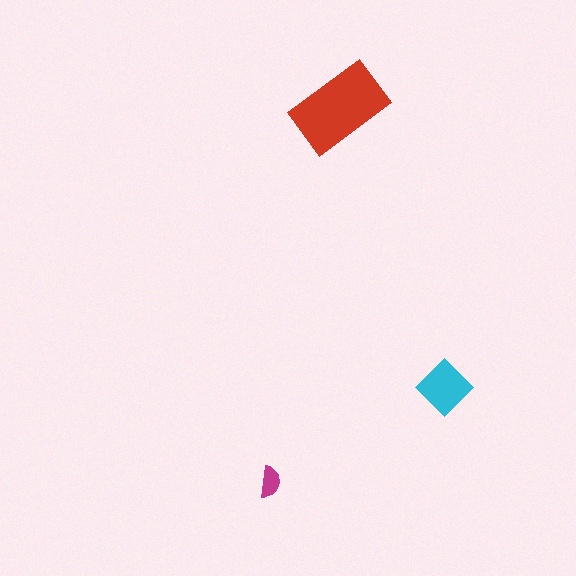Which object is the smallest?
The magenta semicircle.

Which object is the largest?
The red rectangle.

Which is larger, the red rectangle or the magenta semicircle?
The red rectangle.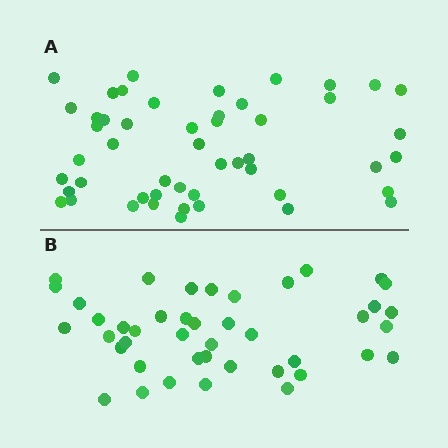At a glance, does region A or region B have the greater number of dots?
Region A (the top region) has more dots.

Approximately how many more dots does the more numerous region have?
Region A has roughly 8 or so more dots than region B.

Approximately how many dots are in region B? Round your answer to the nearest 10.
About 40 dots. (The exact count is 43, which rounds to 40.)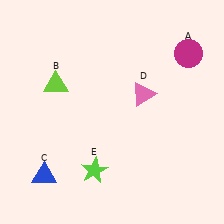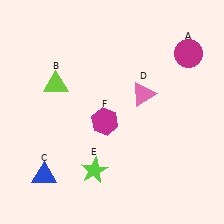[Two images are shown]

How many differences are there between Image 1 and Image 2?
There is 1 difference between the two images.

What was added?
A magenta hexagon (F) was added in Image 2.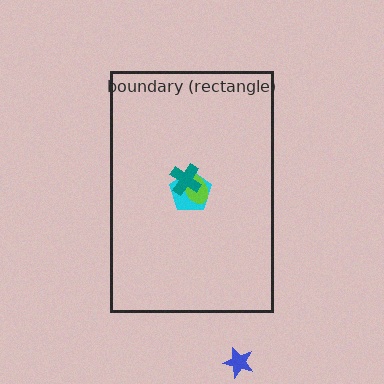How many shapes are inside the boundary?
3 inside, 1 outside.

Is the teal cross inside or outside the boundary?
Inside.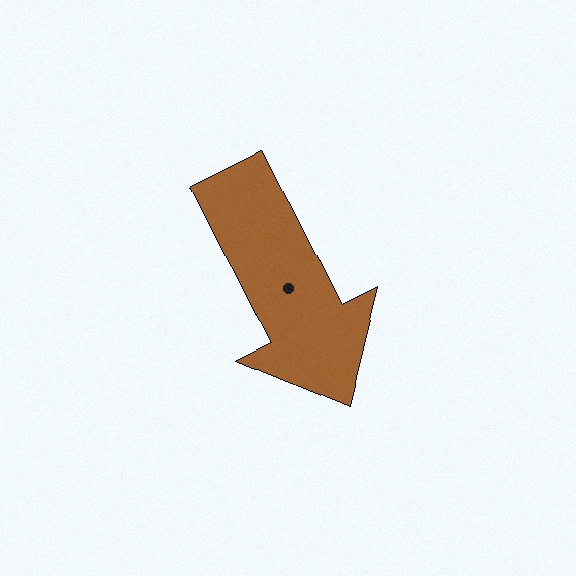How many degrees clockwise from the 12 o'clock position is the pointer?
Approximately 153 degrees.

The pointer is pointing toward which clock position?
Roughly 5 o'clock.